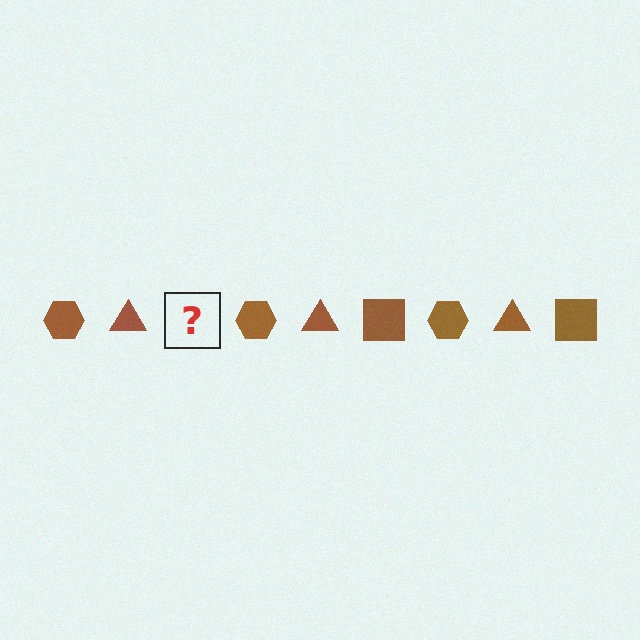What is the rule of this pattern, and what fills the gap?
The rule is that the pattern cycles through hexagon, triangle, square shapes in brown. The gap should be filled with a brown square.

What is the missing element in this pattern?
The missing element is a brown square.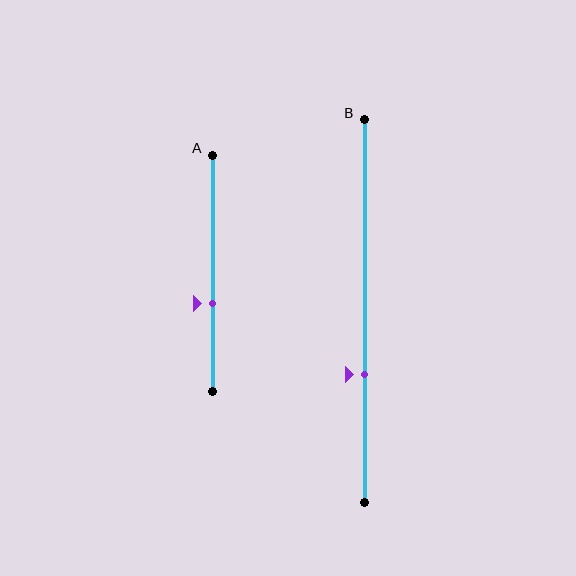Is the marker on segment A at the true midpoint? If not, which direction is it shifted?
No, the marker on segment A is shifted downward by about 13% of the segment length.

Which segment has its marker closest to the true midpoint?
Segment A has its marker closest to the true midpoint.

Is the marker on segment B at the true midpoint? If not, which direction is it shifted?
No, the marker on segment B is shifted downward by about 17% of the segment length.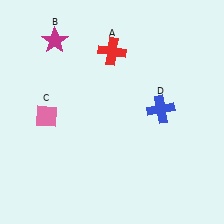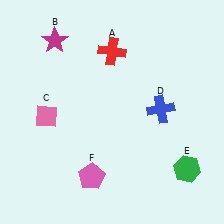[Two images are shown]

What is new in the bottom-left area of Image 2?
A pink pentagon (F) was added in the bottom-left area of Image 2.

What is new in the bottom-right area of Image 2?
A green hexagon (E) was added in the bottom-right area of Image 2.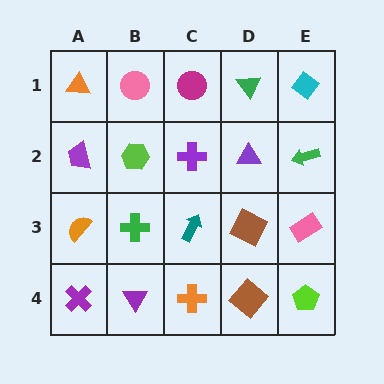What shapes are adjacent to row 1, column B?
A lime hexagon (row 2, column B), an orange triangle (row 1, column A), a magenta circle (row 1, column C).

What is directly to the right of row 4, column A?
A purple triangle.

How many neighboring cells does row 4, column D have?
3.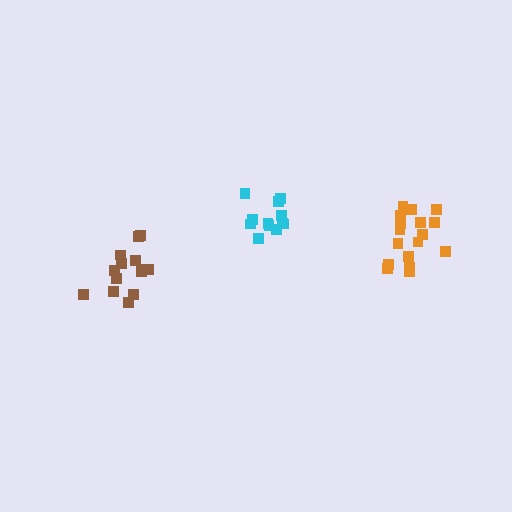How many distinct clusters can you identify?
There are 3 distinct clusters.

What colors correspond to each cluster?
The clusters are colored: orange, brown, cyan.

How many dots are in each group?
Group 1: 17 dots, Group 2: 14 dots, Group 3: 12 dots (43 total).